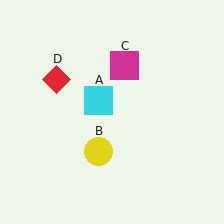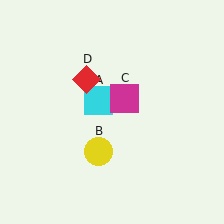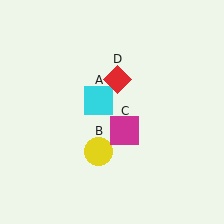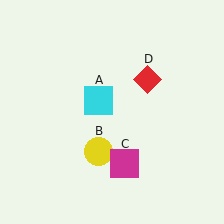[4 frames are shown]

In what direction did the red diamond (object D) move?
The red diamond (object D) moved right.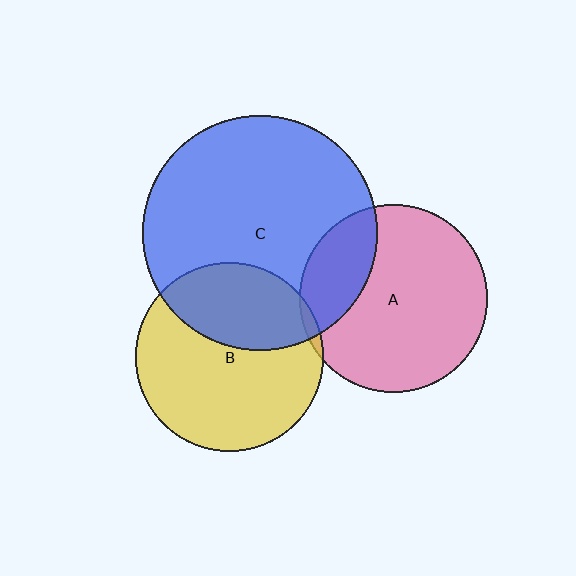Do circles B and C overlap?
Yes.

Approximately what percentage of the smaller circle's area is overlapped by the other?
Approximately 35%.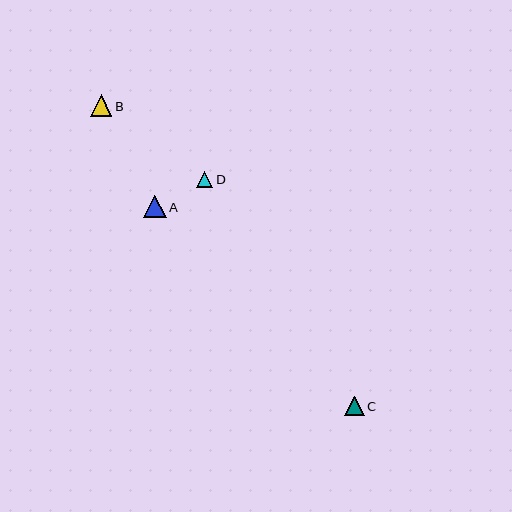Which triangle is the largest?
Triangle A is the largest with a size of approximately 23 pixels.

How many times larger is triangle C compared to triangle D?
Triangle C is approximately 1.2 times the size of triangle D.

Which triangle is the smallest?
Triangle D is the smallest with a size of approximately 16 pixels.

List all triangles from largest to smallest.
From largest to smallest: A, B, C, D.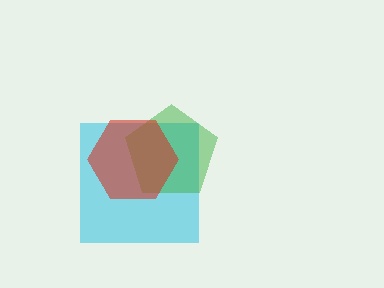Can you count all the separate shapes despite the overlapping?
Yes, there are 3 separate shapes.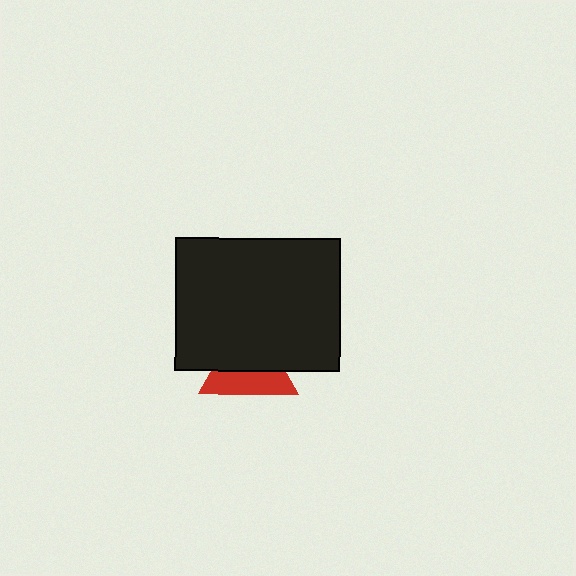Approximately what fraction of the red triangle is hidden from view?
Roughly 53% of the red triangle is hidden behind the black rectangle.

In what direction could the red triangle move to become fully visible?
The red triangle could move down. That would shift it out from behind the black rectangle entirely.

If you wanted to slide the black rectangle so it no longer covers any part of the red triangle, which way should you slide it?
Slide it up — that is the most direct way to separate the two shapes.